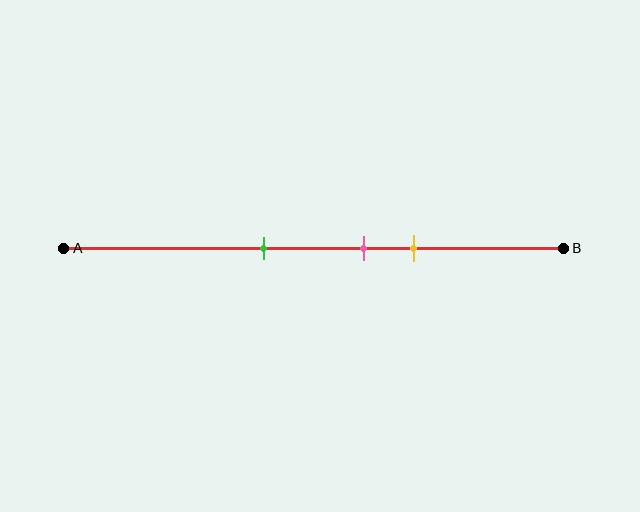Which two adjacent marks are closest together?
The pink and yellow marks are the closest adjacent pair.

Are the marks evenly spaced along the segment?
Yes, the marks are approximately evenly spaced.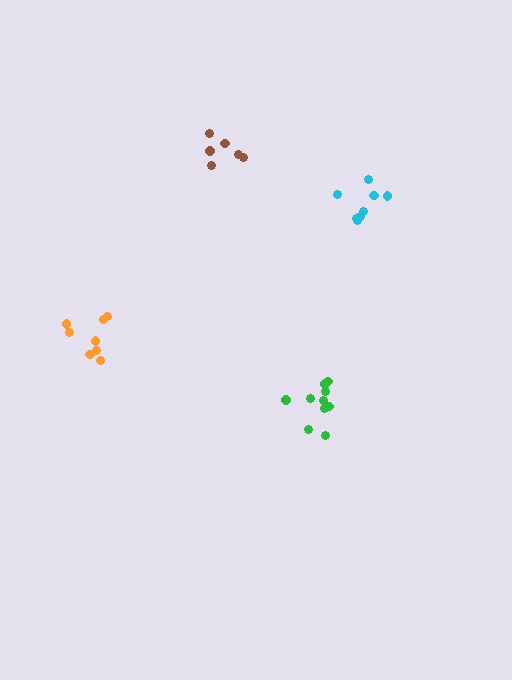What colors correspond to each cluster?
The clusters are colored: orange, green, cyan, brown.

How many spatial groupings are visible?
There are 4 spatial groupings.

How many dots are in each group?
Group 1: 8 dots, Group 2: 10 dots, Group 3: 8 dots, Group 4: 6 dots (32 total).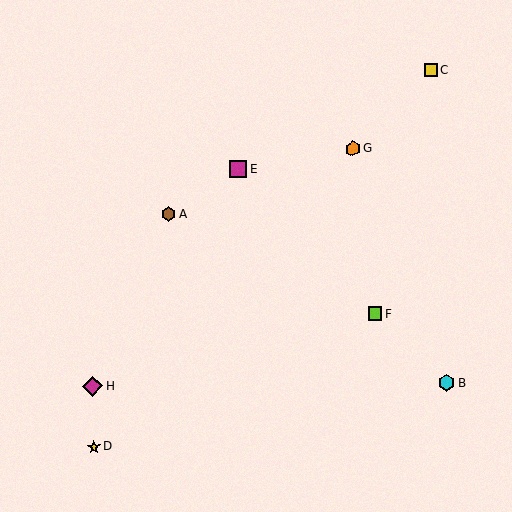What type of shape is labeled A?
Shape A is a brown hexagon.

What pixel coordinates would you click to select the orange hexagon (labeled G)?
Click at (353, 149) to select the orange hexagon G.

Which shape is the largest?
The magenta diamond (labeled H) is the largest.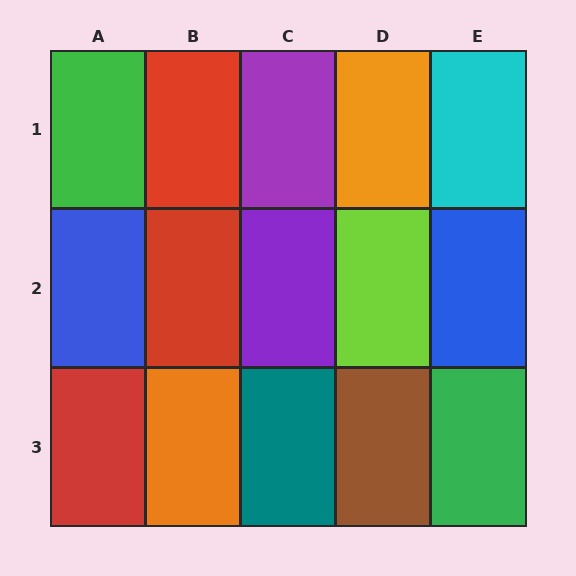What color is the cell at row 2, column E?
Blue.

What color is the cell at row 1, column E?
Cyan.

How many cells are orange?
2 cells are orange.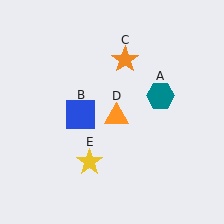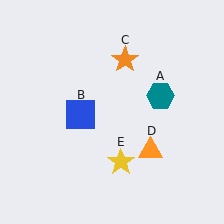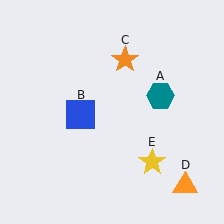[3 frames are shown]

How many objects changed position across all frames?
2 objects changed position: orange triangle (object D), yellow star (object E).